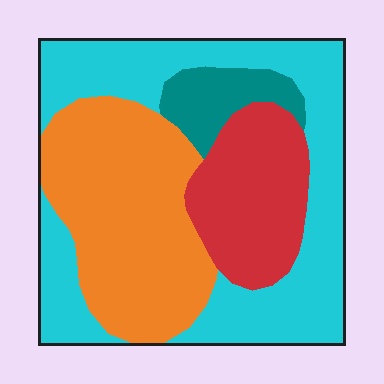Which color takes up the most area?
Cyan, at roughly 40%.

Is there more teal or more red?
Red.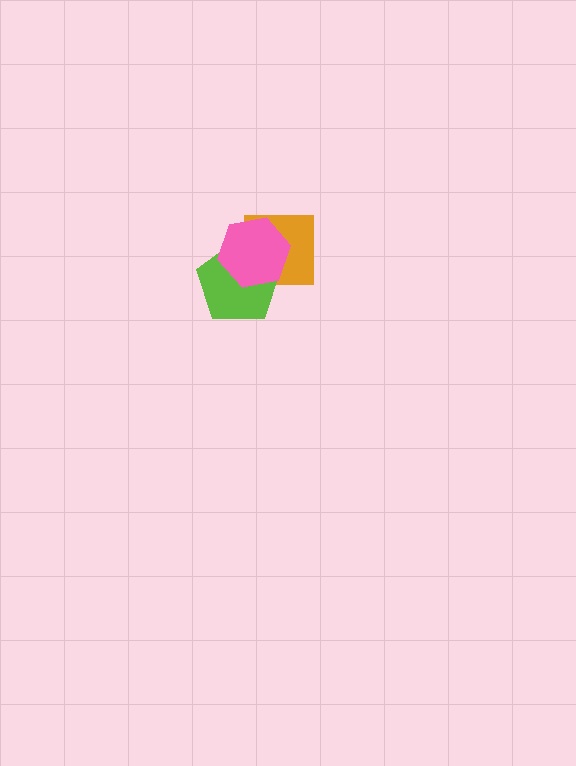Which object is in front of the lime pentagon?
The pink hexagon is in front of the lime pentagon.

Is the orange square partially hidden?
Yes, it is partially covered by another shape.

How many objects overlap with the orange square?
2 objects overlap with the orange square.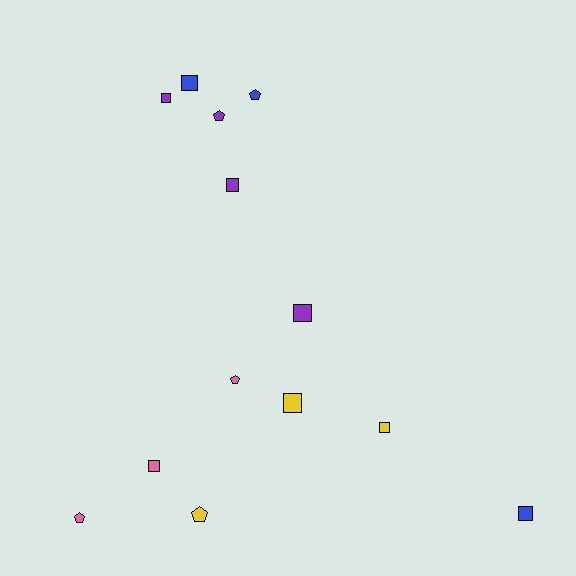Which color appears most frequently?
Purple, with 4 objects.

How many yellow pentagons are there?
There is 1 yellow pentagon.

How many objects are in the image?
There are 13 objects.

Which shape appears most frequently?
Square, with 8 objects.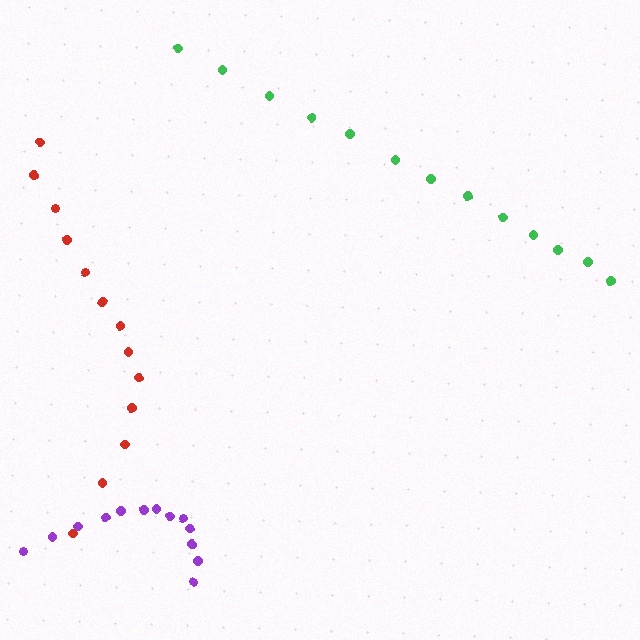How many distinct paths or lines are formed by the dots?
There are 3 distinct paths.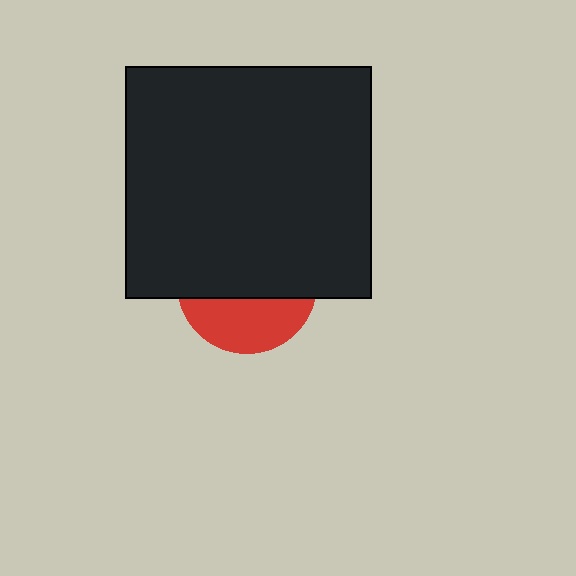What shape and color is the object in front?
The object in front is a black rectangle.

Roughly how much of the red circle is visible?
A small part of it is visible (roughly 36%).